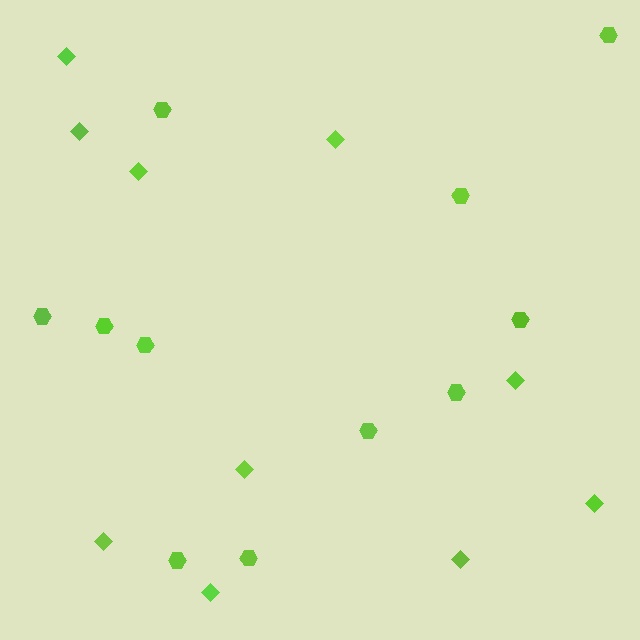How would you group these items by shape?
There are 2 groups: one group of hexagons (11) and one group of diamonds (10).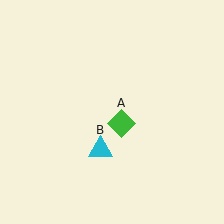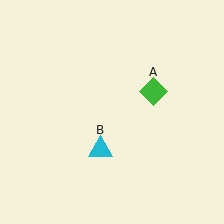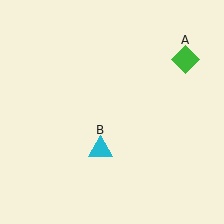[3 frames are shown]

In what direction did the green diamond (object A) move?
The green diamond (object A) moved up and to the right.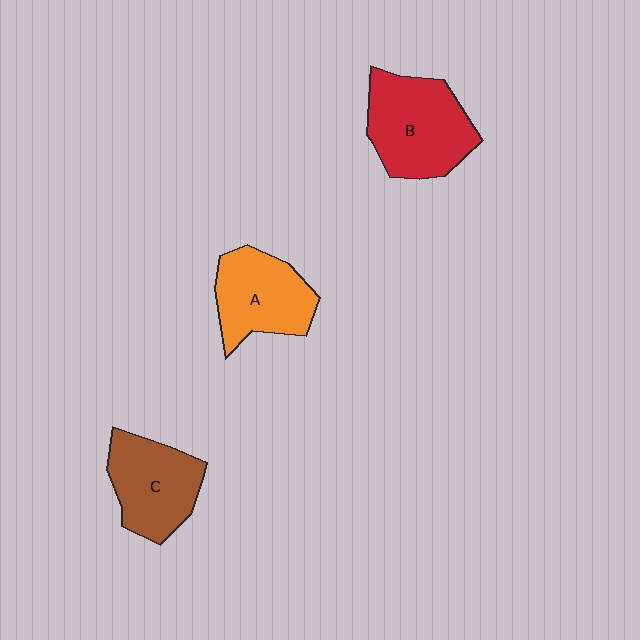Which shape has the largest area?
Shape B (red).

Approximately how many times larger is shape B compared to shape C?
Approximately 1.2 times.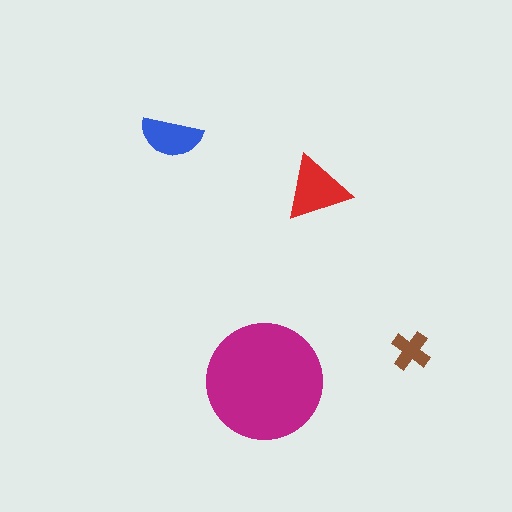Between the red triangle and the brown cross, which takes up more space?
The red triangle.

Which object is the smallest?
The brown cross.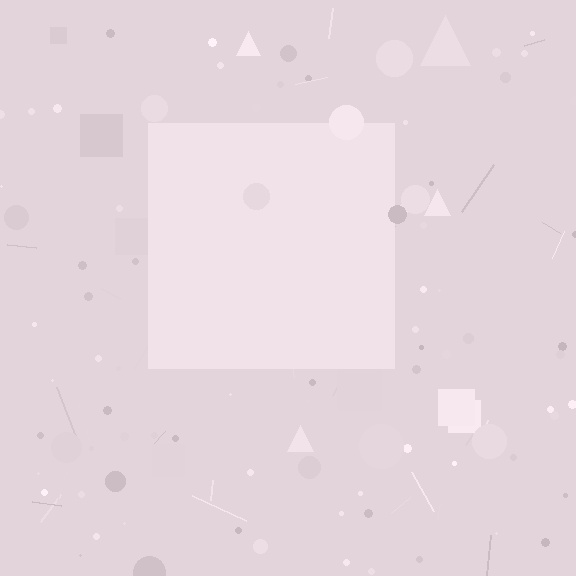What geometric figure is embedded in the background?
A square is embedded in the background.